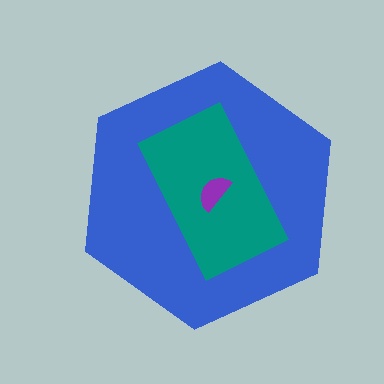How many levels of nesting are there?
3.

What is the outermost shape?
The blue hexagon.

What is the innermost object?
The purple semicircle.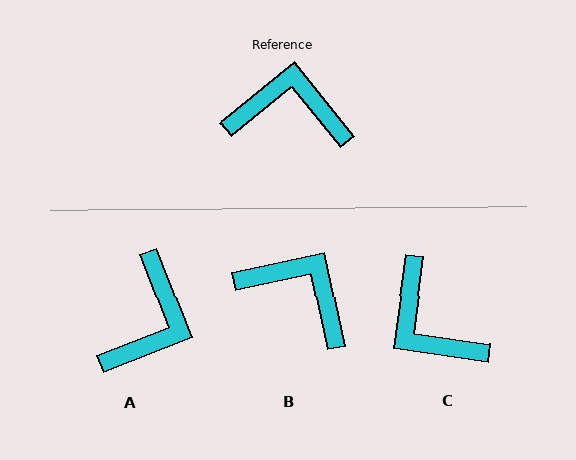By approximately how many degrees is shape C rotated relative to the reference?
Approximately 133 degrees counter-clockwise.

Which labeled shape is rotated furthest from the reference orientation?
C, about 133 degrees away.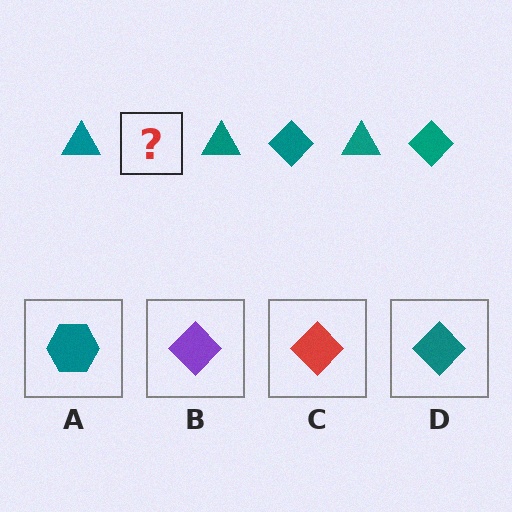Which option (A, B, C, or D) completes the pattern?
D.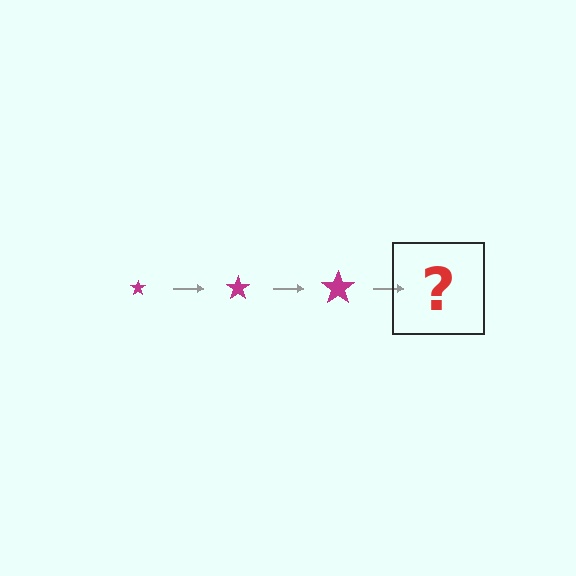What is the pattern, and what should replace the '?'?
The pattern is that the star gets progressively larger each step. The '?' should be a magenta star, larger than the previous one.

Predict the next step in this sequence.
The next step is a magenta star, larger than the previous one.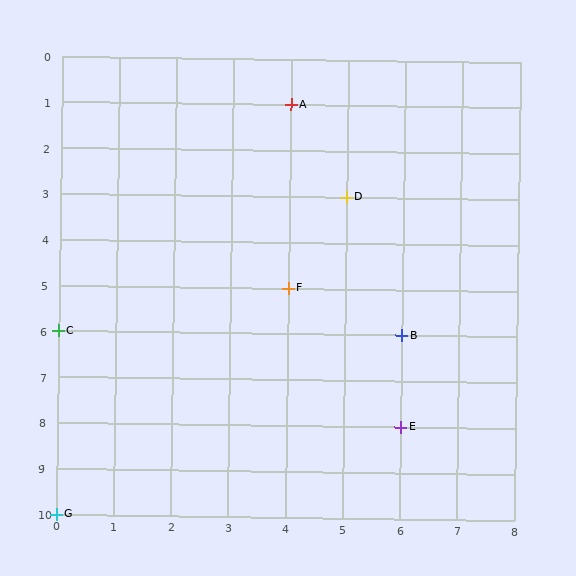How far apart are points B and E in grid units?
Points B and E are 2 rows apart.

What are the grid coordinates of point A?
Point A is at grid coordinates (4, 1).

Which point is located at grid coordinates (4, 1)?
Point A is at (4, 1).